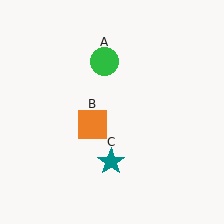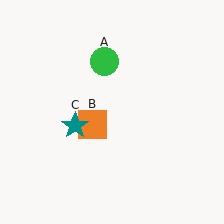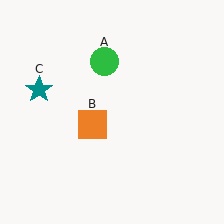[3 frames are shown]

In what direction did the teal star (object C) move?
The teal star (object C) moved up and to the left.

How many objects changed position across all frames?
1 object changed position: teal star (object C).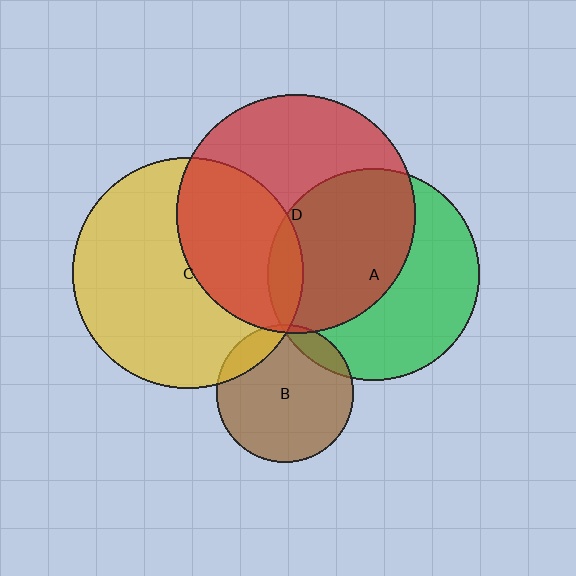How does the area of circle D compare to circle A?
Approximately 1.3 times.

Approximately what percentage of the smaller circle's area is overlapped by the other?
Approximately 50%.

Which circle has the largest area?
Circle D (red).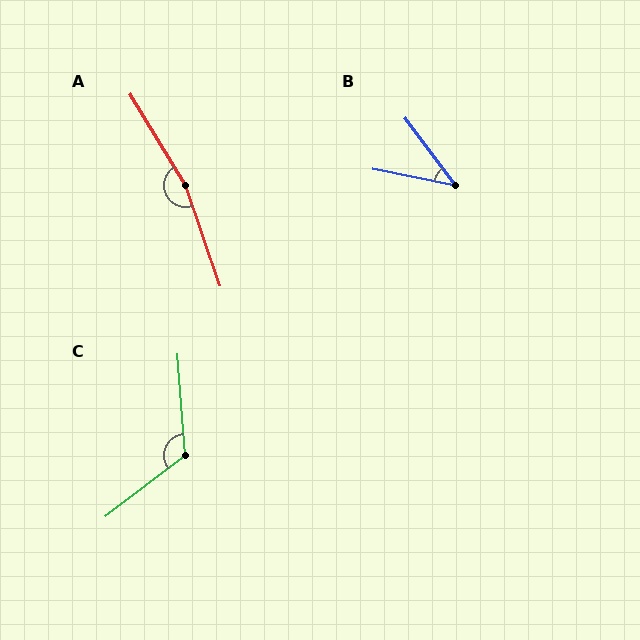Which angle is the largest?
A, at approximately 167 degrees.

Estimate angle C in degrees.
Approximately 123 degrees.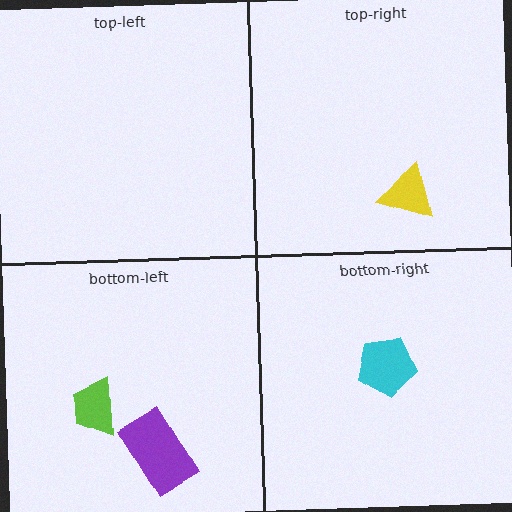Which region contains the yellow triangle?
The top-right region.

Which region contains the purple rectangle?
The bottom-left region.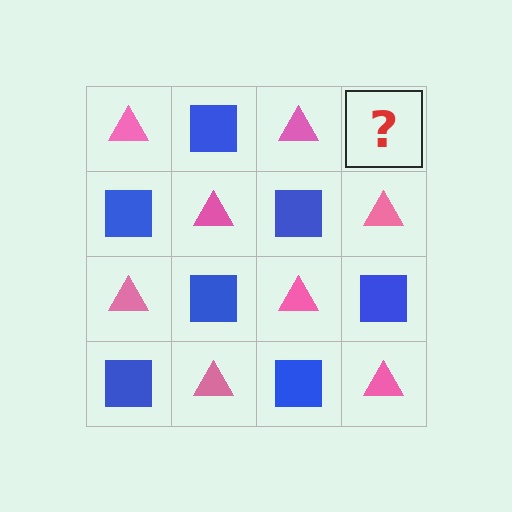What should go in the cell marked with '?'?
The missing cell should contain a blue square.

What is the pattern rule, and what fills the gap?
The rule is that it alternates pink triangle and blue square in a checkerboard pattern. The gap should be filled with a blue square.